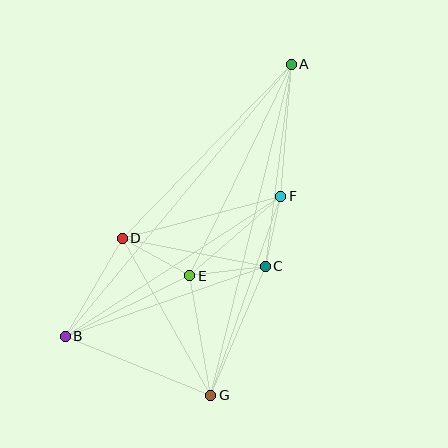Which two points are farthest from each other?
Points A and B are farthest from each other.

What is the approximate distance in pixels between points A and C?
The distance between A and C is approximately 204 pixels.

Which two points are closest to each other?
Points C and F are closest to each other.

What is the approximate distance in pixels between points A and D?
The distance between A and D is approximately 243 pixels.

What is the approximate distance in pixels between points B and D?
The distance between B and D is approximately 113 pixels.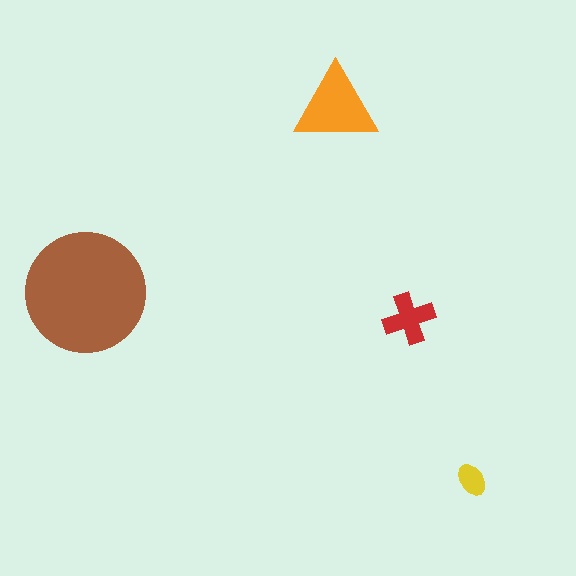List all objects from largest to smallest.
The brown circle, the orange triangle, the red cross, the yellow ellipse.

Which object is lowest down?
The yellow ellipse is bottommost.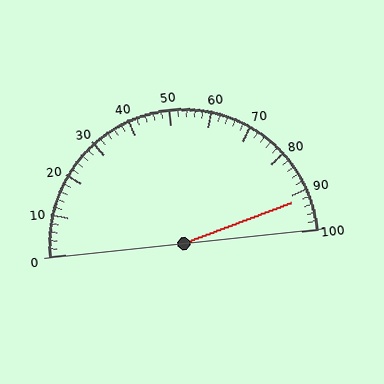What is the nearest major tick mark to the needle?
The nearest major tick mark is 90.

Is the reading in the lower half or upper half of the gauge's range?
The reading is in the upper half of the range (0 to 100).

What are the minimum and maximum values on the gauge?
The gauge ranges from 0 to 100.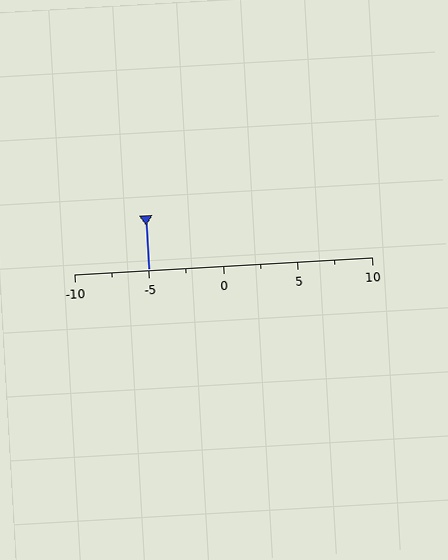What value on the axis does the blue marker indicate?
The marker indicates approximately -5.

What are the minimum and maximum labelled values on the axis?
The axis runs from -10 to 10.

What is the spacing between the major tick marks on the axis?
The major ticks are spaced 5 apart.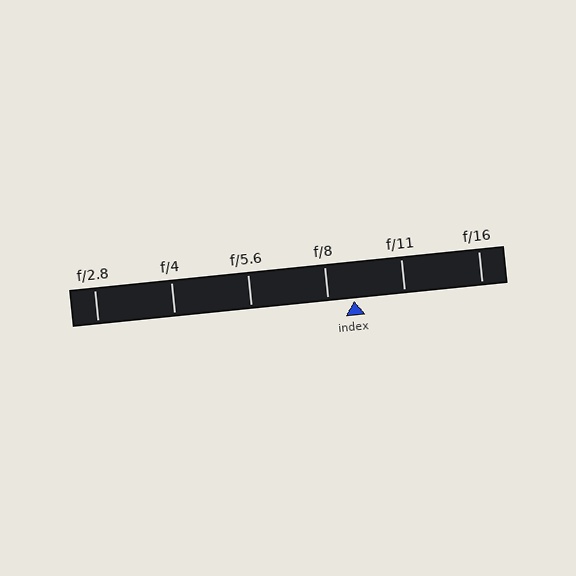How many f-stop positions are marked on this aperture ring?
There are 6 f-stop positions marked.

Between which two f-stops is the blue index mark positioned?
The index mark is between f/8 and f/11.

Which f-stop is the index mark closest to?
The index mark is closest to f/8.